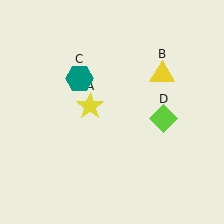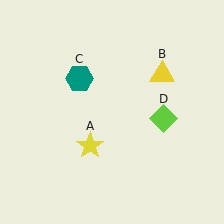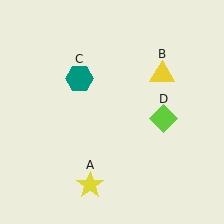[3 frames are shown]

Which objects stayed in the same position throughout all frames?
Yellow triangle (object B) and teal hexagon (object C) and lime diamond (object D) remained stationary.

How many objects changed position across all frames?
1 object changed position: yellow star (object A).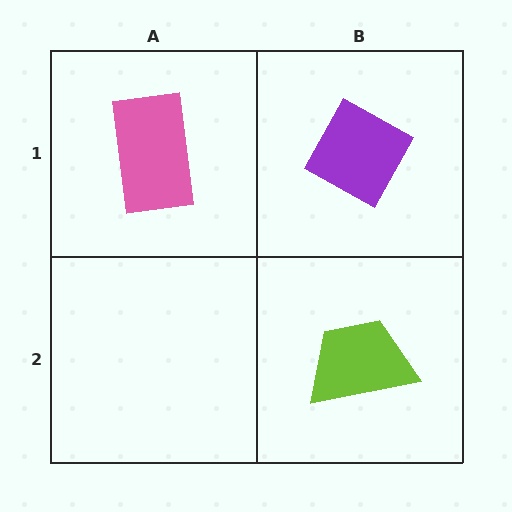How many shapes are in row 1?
2 shapes.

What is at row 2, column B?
A lime trapezoid.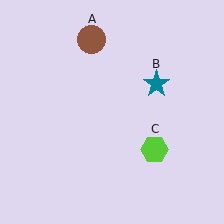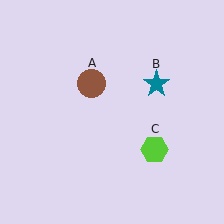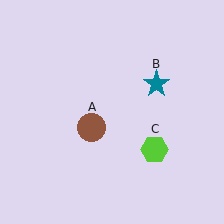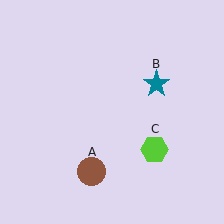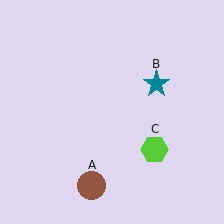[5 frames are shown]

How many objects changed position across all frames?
1 object changed position: brown circle (object A).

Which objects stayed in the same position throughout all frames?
Teal star (object B) and lime hexagon (object C) remained stationary.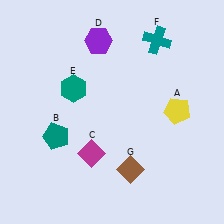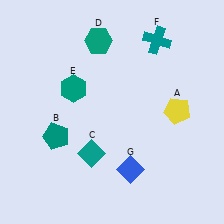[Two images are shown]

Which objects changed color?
C changed from magenta to teal. D changed from purple to teal. G changed from brown to blue.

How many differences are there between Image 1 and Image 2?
There are 3 differences between the two images.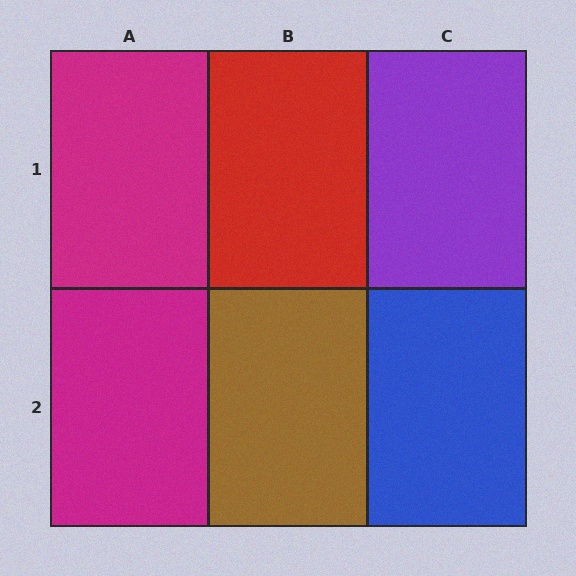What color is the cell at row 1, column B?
Red.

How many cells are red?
1 cell is red.